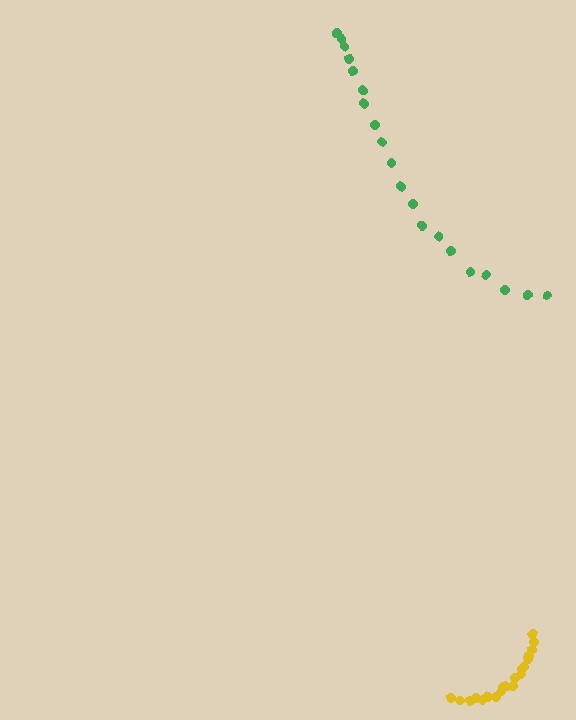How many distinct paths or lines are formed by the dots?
There are 2 distinct paths.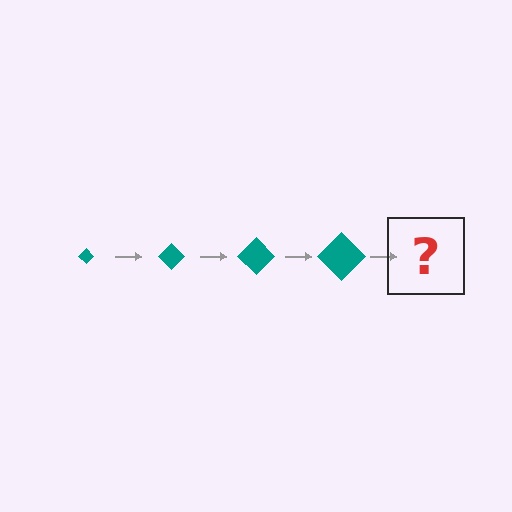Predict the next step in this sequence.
The next step is a teal diamond, larger than the previous one.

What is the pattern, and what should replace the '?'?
The pattern is that the diamond gets progressively larger each step. The '?' should be a teal diamond, larger than the previous one.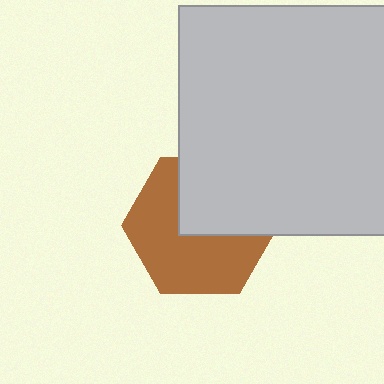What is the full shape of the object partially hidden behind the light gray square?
The partially hidden object is a brown hexagon.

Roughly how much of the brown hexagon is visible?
About half of it is visible (roughly 59%).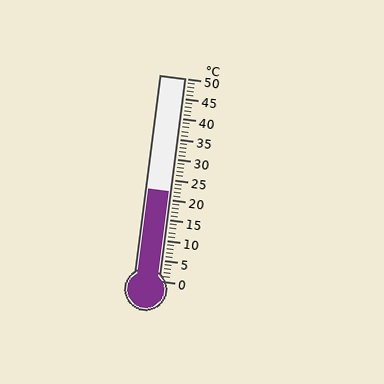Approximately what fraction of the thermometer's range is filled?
The thermometer is filled to approximately 45% of its range.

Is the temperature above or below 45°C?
The temperature is below 45°C.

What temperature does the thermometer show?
The thermometer shows approximately 22°C.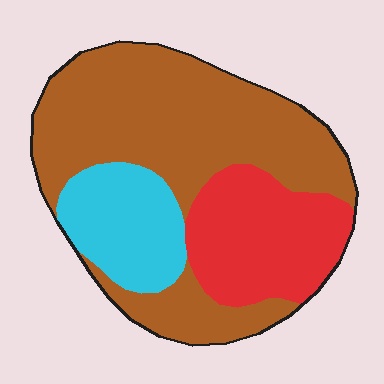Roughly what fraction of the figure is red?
Red takes up about one quarter (1/4) of the figure.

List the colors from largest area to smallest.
From largest to smallest: brown, red, cyan.